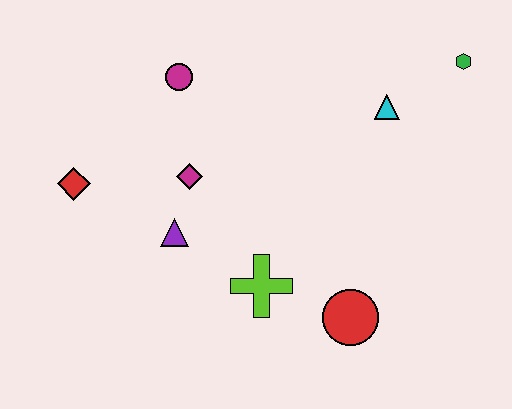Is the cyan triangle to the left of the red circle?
No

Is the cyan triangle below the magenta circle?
Yes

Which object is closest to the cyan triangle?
The green hexagon is closest to the cyan triangle.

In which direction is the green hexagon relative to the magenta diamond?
The green hexagon is to the right of the magenta diamond.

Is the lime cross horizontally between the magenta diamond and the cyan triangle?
Yes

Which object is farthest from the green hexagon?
The red diamond is farthest from the green hexagon.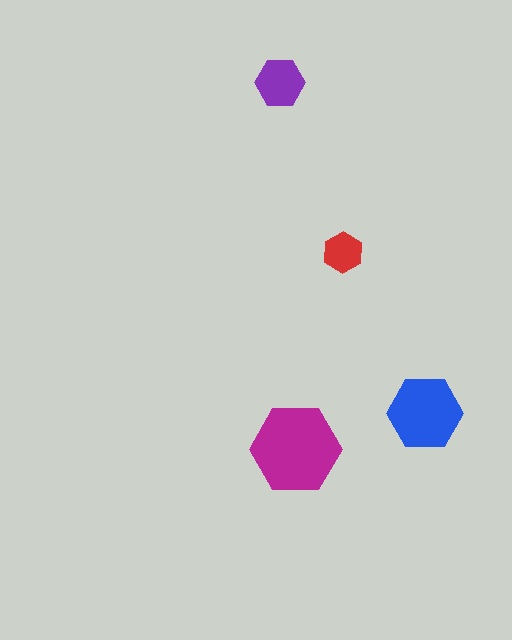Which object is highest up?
The purple hexagon is topmost.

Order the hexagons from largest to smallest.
the magenta one, the blue one, the purple one, the red one.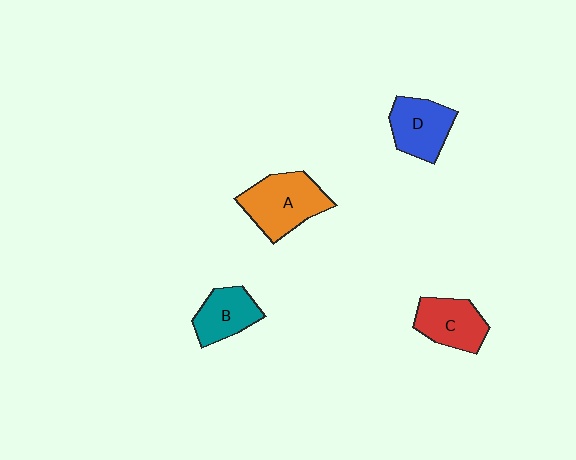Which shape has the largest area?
Shape A (orange).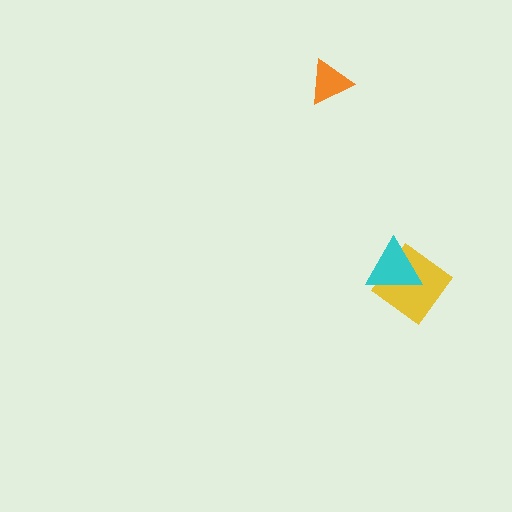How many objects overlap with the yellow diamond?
1 object overlaps with the yellow diamond.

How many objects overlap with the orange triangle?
0 objects overlap with the orange triangle.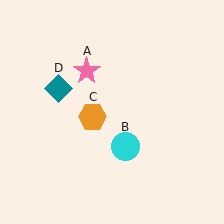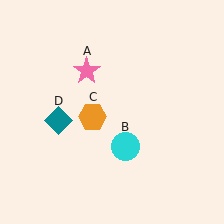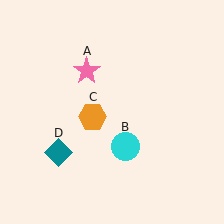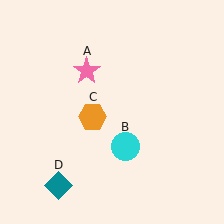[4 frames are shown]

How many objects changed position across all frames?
1 object changed position: teal diamond (object D).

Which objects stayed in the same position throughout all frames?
Pink star (object A) and cyan circle (object B) and orange hexagon (object C) remained stationary.